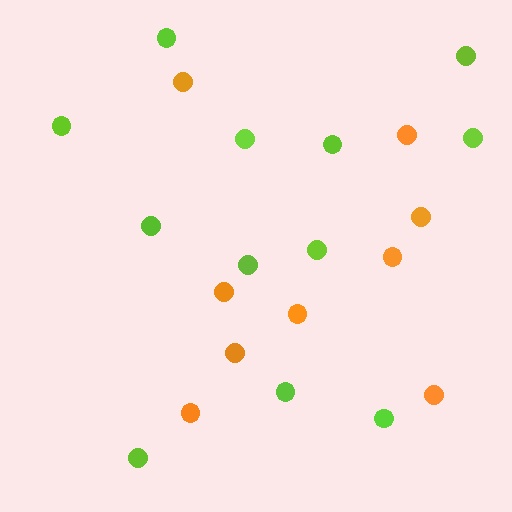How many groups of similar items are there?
There are 2 groups: one group of orange circles (9) and one group of lime circles (12).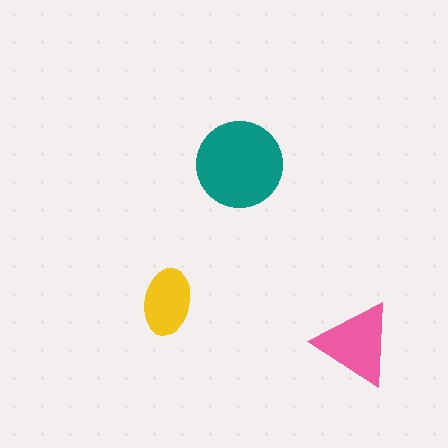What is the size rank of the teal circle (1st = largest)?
1st.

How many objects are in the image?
There are 3 objects in the image.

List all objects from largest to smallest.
The teal circle, the pink triangle, the yellow ellipse.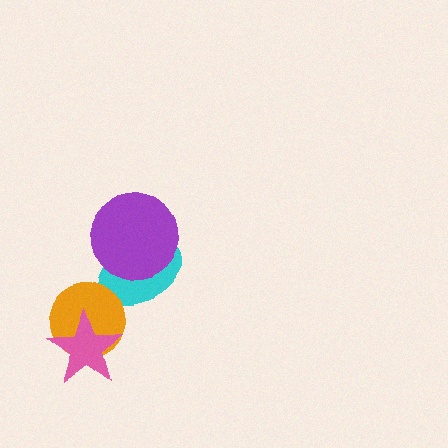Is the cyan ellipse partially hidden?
Yes, it is partially covered by another shape.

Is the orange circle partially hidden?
Yes, it is partially covered by another shape.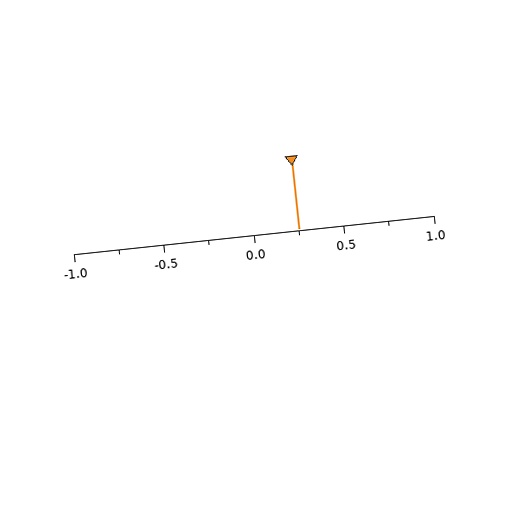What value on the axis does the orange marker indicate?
The marker indicates approximately 0.25.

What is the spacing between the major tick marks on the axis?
The major ticks are spaced 0.5 apart.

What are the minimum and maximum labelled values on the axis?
The axis runs from -1.0 to 1.0.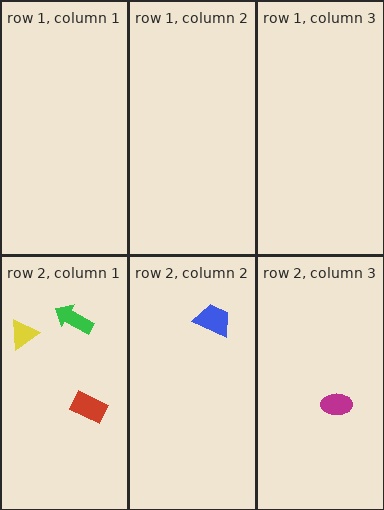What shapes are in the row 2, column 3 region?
The magenta ellipse.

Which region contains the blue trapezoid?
The row 2, column 2 region.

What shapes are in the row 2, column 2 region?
The blue trapezoid.